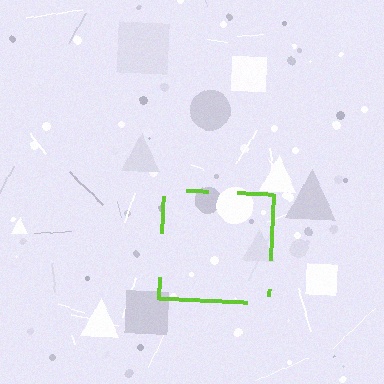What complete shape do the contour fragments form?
The contour fragments form a square.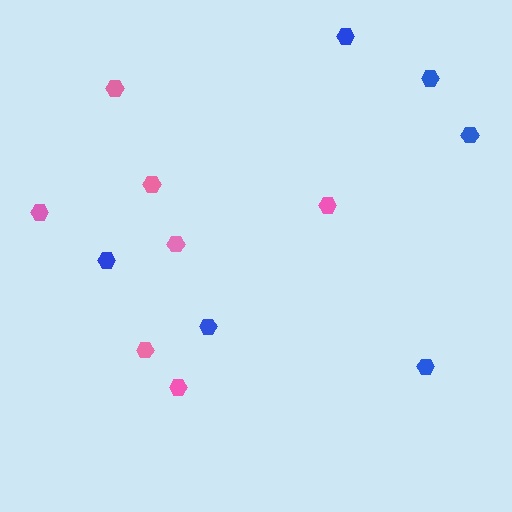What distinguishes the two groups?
There are 2 groups: one group of blue hexagons (6) and one group of pink hexagons (7).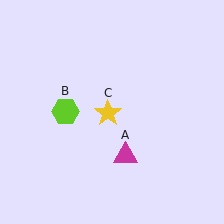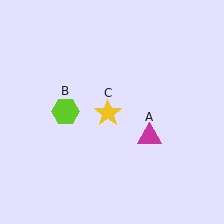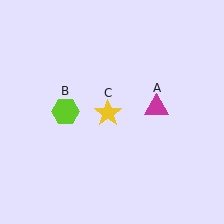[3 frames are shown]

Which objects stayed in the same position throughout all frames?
Lime hexagon (object B) and yellow star (object C) remained stationary.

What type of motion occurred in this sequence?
The magenta triangle (object A) rotated counterclockwise around the center of the scene.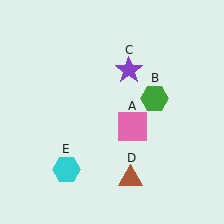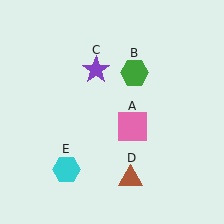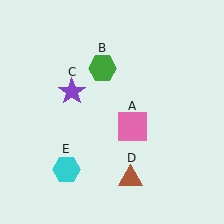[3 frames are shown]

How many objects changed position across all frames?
2 objects changed position: green hexagon (object B), purple star (object C).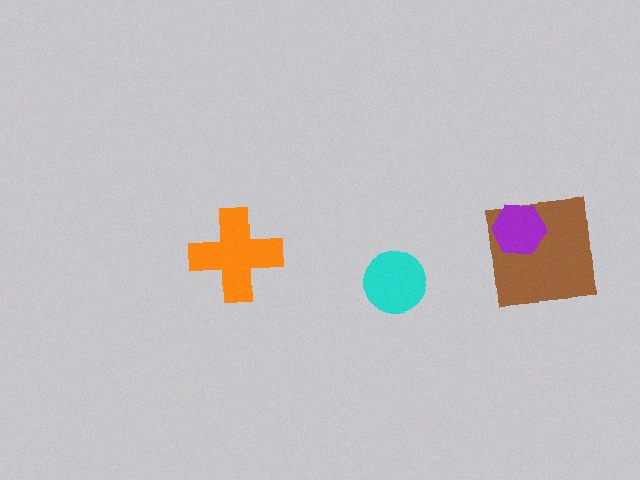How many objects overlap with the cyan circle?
0 objects overlap with the cyan circle.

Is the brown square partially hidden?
Yes, it is partially covered by another shape.